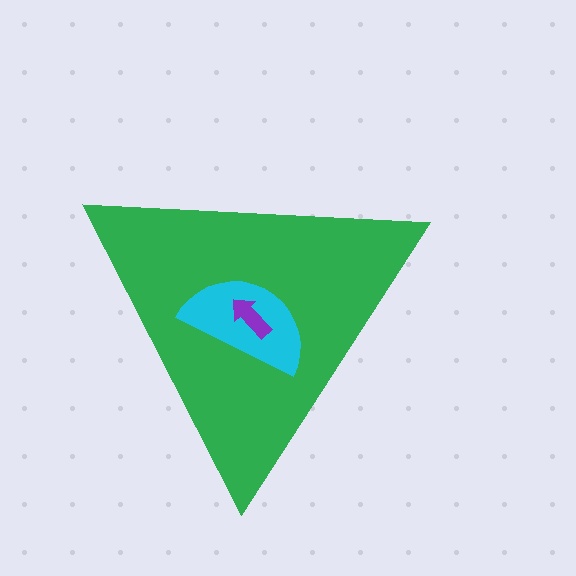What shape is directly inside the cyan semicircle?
The purple arrow.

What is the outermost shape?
The green triangle.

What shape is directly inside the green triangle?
The cyan semicircle.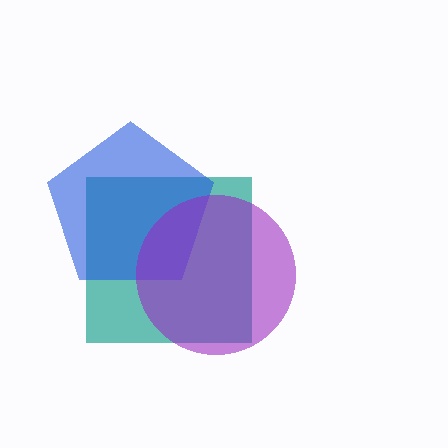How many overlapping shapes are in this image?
There are 3 overlapping shapes in the image.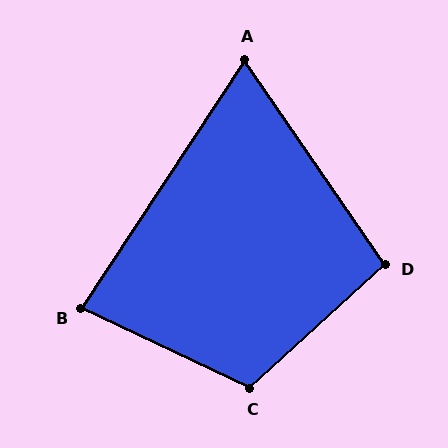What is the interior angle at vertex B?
Approximately 82 degrees (acute).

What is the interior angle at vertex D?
Approximately 98 degrees (obtuse).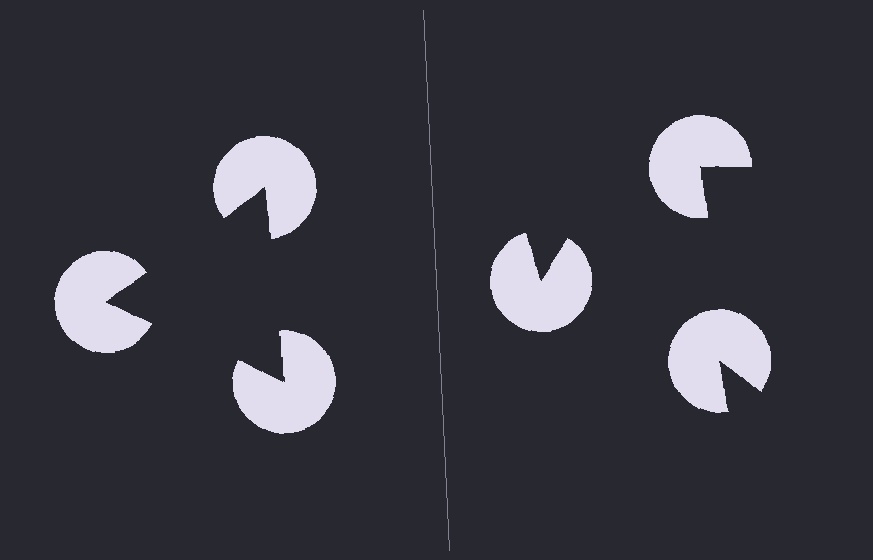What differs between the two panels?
The pac-man discs are positioned identically on both sides; only the wedge orientations differ. On the left they align to a triangle; on the right they are misaligned.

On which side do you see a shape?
An illusory triangle appears on the left side. On the right side the wedge cuts are rotated, so no coherent shape forms.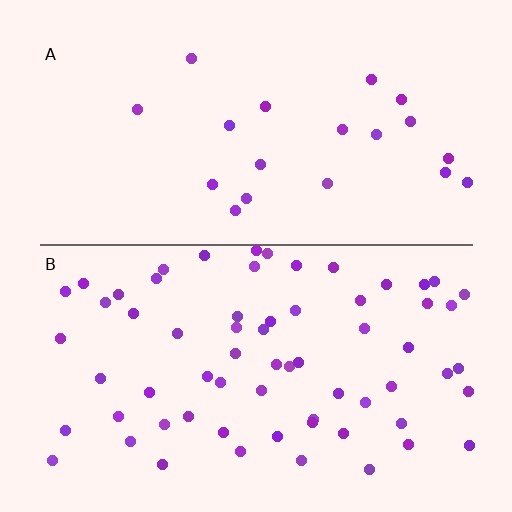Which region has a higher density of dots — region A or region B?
B (the bottom).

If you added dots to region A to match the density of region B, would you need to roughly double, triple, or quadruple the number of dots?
Approximately triple.